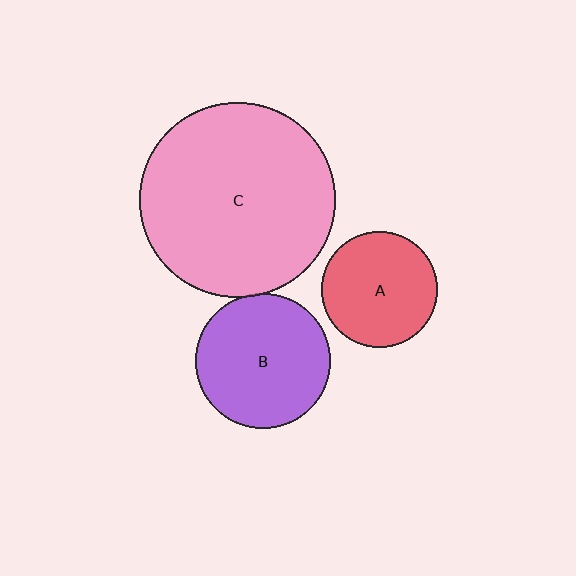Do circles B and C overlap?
Yes.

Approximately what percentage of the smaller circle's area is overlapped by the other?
Approximately 5%.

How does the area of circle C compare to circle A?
Approximately 2.8 times.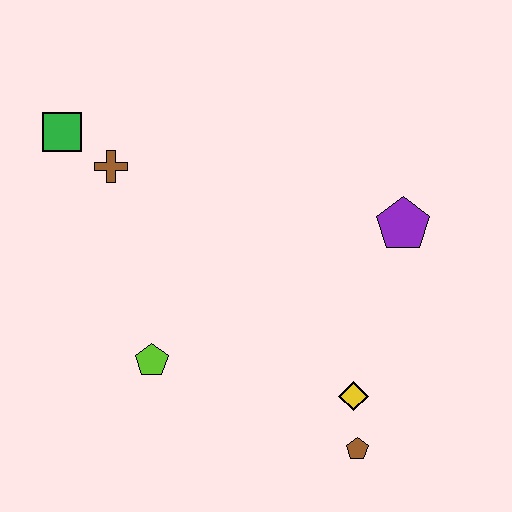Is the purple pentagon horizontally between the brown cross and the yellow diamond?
No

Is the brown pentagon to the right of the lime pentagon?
Yes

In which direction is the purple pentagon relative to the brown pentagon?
The purple pentagon is above the brown pentagon.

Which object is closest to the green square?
The brown cross is closest to the green square.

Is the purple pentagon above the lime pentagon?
Yes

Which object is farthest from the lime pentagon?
The purple pentagon is farthest from the lime pentagon.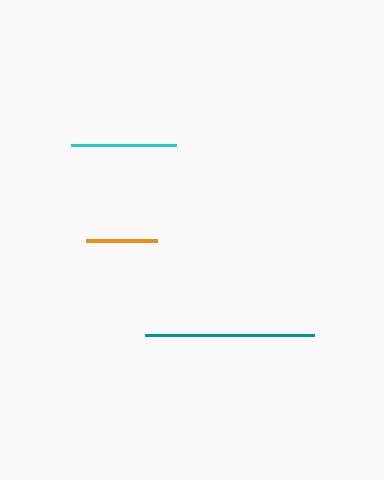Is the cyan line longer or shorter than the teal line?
The teal line is longer than the cyan line.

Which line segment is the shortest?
The orange line is the shortest at approximately 71 pixels.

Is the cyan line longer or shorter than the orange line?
The cyan line is longer than the orange line.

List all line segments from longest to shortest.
From longest to shortest: teal, cyan, orange.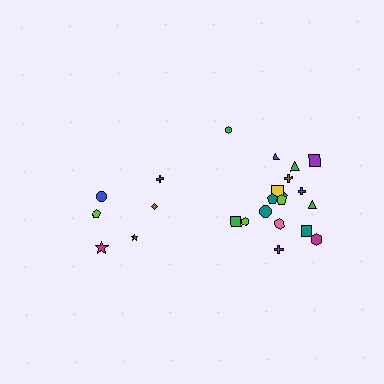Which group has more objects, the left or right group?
The right group.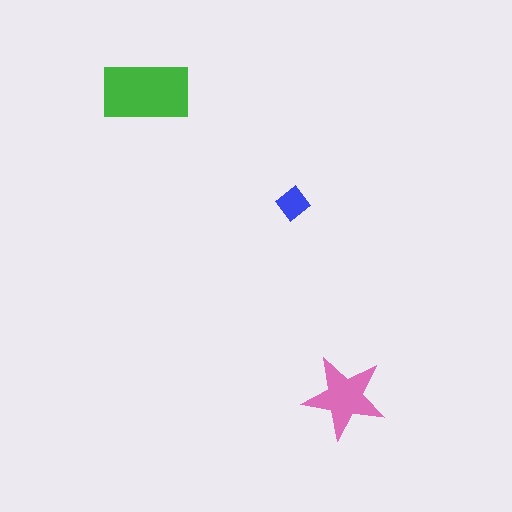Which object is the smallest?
The blue diamond.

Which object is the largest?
The green rectangle.